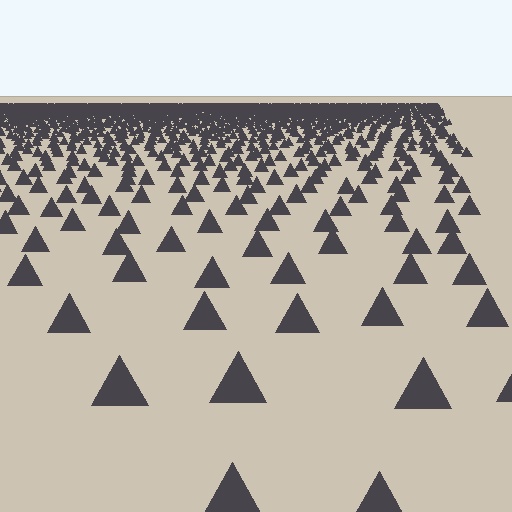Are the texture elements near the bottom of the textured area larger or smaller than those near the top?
Larger. Near the bottom, elements are closer to the viewer and appear at a bigger on-screen size.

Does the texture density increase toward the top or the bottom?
Density increases toward the top.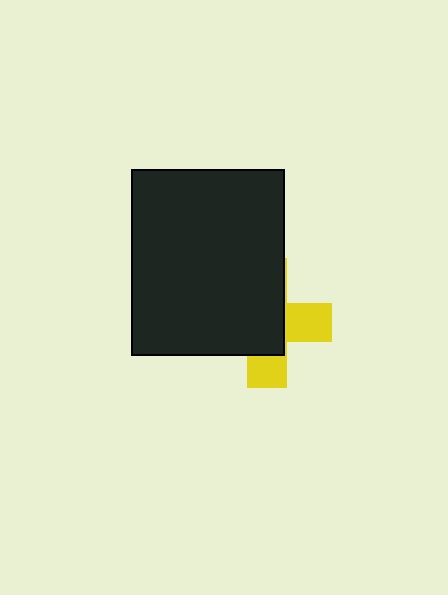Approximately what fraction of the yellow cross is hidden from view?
Roughly 63% of the yellow cross is hidden behind the black rectangle.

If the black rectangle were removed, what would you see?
You would see the complete yellow cross.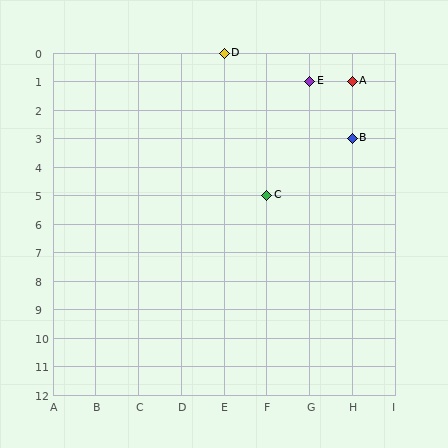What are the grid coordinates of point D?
Point D is at grid coordinates (E, 0).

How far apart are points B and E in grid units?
Points B and E are 1 column and 2 rows apart (about 2.2 grid units diagonally).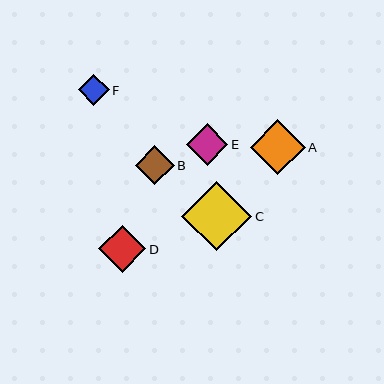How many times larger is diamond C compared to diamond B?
Diamond C is approximately 1.8 times the size of diamond B.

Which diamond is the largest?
Diamond C is the largest with a size of approximately 70 pixels.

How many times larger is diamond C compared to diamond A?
Diamond C is approximately 1.3 times the size of diamond A.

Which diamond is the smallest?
Diamond F is the smallest with a size of approximately 31 pixels.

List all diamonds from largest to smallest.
From largest to smallest: C, A, D, E, B, F.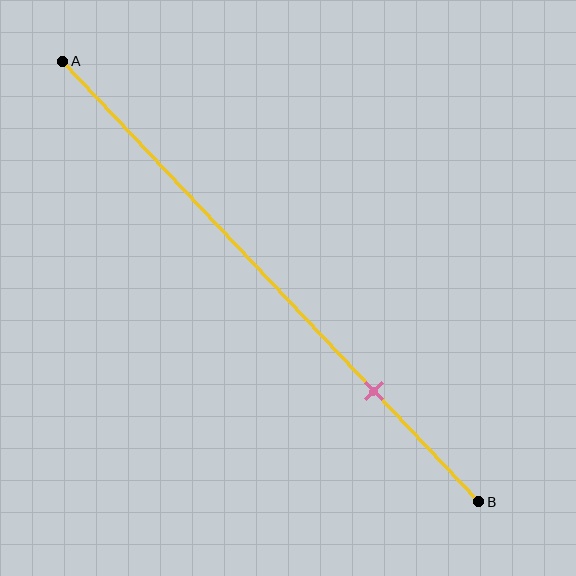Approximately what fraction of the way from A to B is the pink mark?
The pink mark is approximately 75% of the way from A to B.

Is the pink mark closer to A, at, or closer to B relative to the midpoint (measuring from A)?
The pink mark is closer to point B than the midpoint of segment AB.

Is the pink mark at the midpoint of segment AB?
No, the mark is at about 75% from A, not at the 50% midpoint.